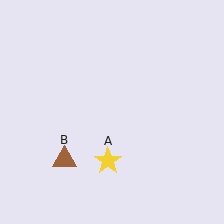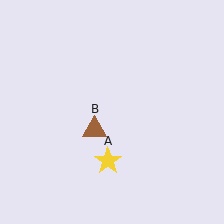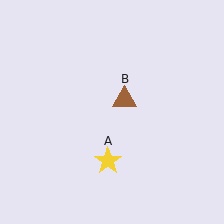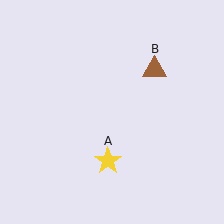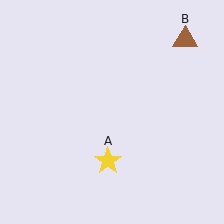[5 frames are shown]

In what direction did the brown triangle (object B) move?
The brown triangle (object B) moved up and to the right.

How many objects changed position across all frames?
1 object changed position: brown triangle (object B).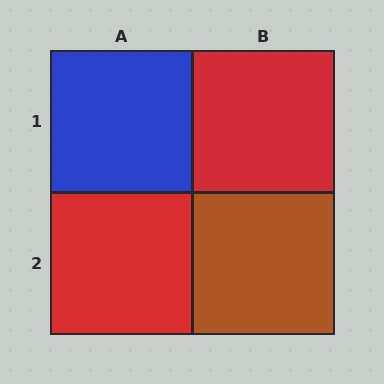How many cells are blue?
1 cell is blue.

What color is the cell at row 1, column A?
Blue.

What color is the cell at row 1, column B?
Red.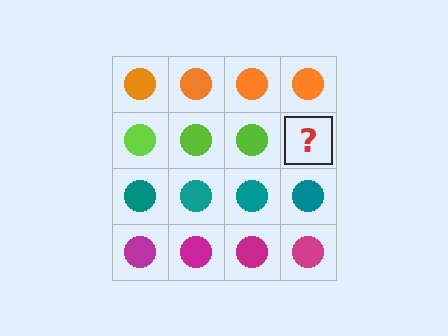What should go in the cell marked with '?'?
The missing cell should contain a lime circle.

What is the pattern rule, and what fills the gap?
The rule is that each row has a consistent color. The gap should be filled with a lime circle.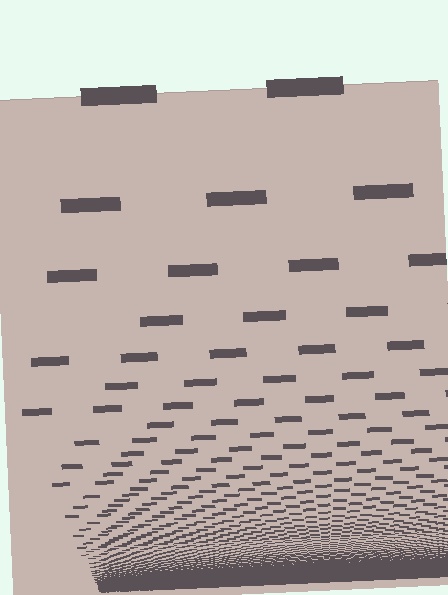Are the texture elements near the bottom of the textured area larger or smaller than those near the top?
Smaller. The gradient is inverted — elements near the bottom are smaller and denser.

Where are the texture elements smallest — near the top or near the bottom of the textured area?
Near the bottom.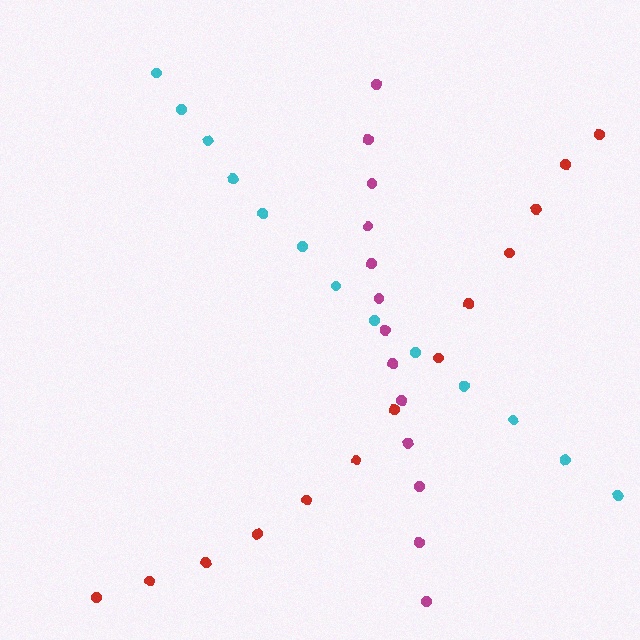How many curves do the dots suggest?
There are 3 distinct paths.